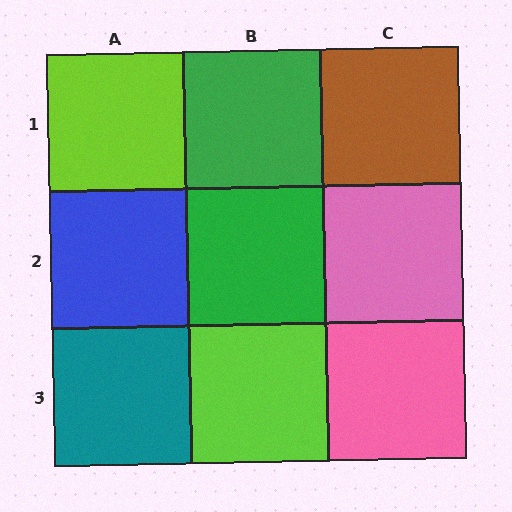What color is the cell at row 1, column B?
Green.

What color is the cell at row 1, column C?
Brown.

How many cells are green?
2 cells are green.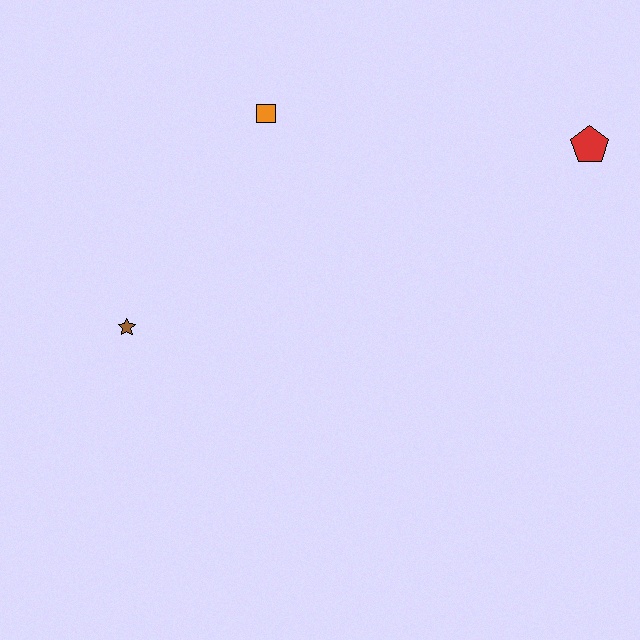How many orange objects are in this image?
There is 1 orange object.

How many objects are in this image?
There are 3 objects.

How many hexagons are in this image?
There are no hexagons.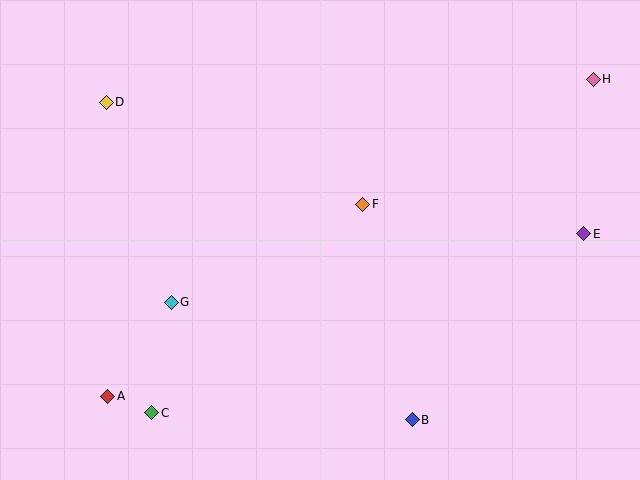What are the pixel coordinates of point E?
Point E is at (584, 234).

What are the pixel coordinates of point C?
Point C is at (152, 413).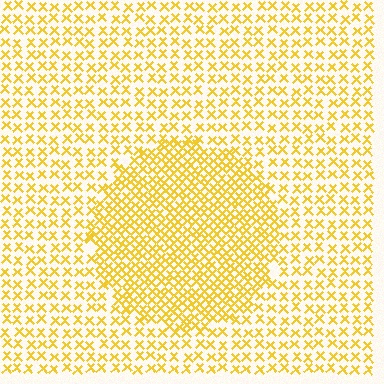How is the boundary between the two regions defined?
The boundary is defined by a change in element density (approximately 1.9x ratio). All elements are the same color, size, and shape.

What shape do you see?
I see a circle.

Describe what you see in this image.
The image contains small yellow elements arranged at two different densities. A circle-shaped region is visible where the elements are more densely packed than the surrounding area.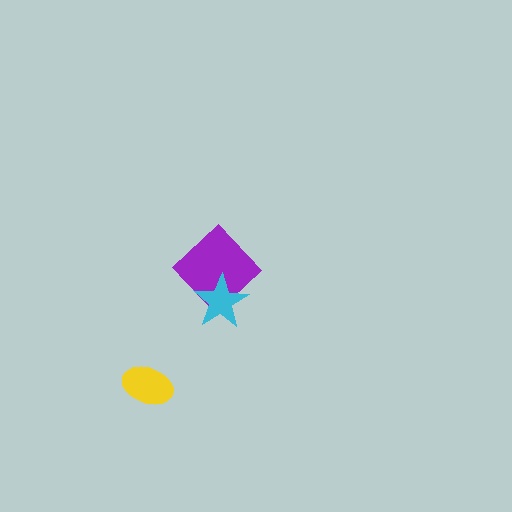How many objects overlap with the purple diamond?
1 object overlaps with the purple diamond.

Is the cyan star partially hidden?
No, no other shape covers it.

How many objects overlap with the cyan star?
1 object overlaps with the cyan star.